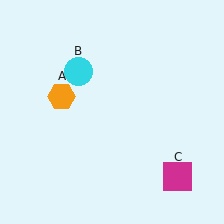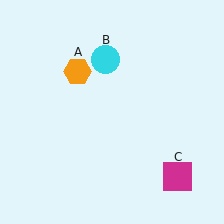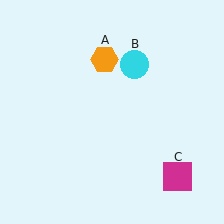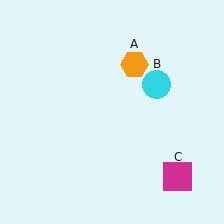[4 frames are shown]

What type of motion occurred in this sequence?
The orange hexagon (object A), cyan circle (object B) rotated clockwise around the center of the scene.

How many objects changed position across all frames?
2 objects changed position: orange hexagon (object A), cyan circle (object B).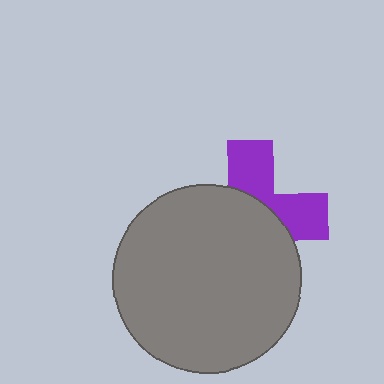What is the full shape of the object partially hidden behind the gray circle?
The partially hidden object is a purple cross.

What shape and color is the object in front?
The object in front is a gray circle.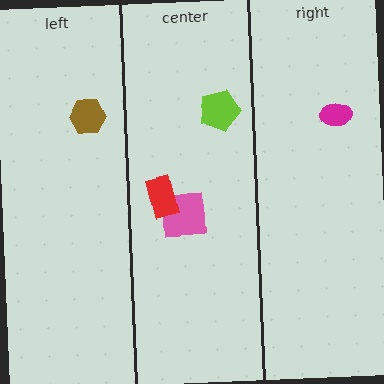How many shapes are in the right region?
1.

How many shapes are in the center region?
3.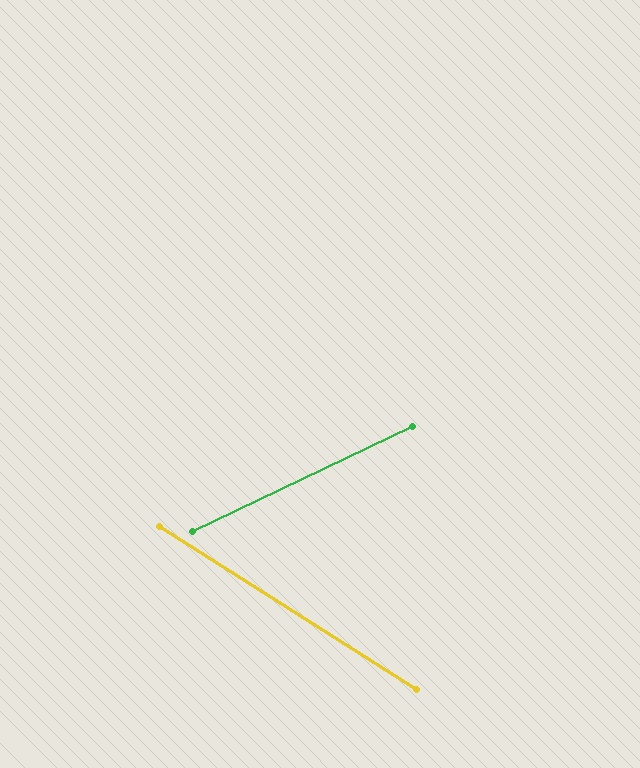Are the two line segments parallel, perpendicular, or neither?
Neither parallel nor perpendicular — they differ by about 58°.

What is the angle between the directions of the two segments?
Approximately 58 degrees.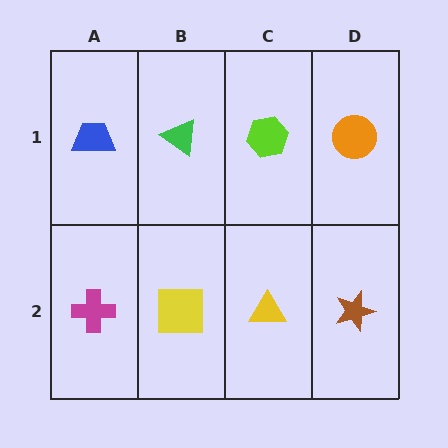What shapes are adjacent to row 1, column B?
A yellow square (row 2, column B), a blue trapezoid (row 1, column A), a lime hexagon (row 1, column C).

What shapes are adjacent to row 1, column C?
A yellow triangle (row 2, column C), a green triangle (row 1, column B), an orange circle (row 1, column D).